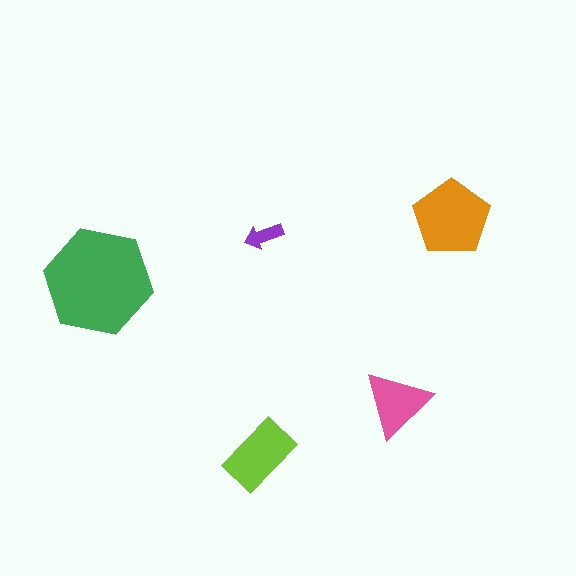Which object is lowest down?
The lime rectangle is bottommost.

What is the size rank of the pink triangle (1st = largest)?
4th.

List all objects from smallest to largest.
The purple arrow, the pink triangle, the lime rectangle, the orange pentagon, the green hexagon.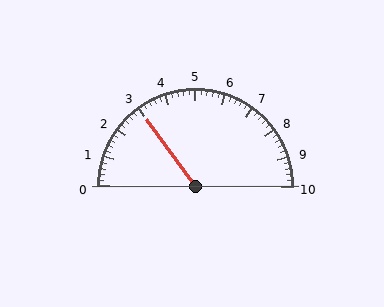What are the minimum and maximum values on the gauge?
The gauge ranges from 0 to 10.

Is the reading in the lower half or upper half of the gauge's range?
The reading is in the lower half of the range (0 to 10).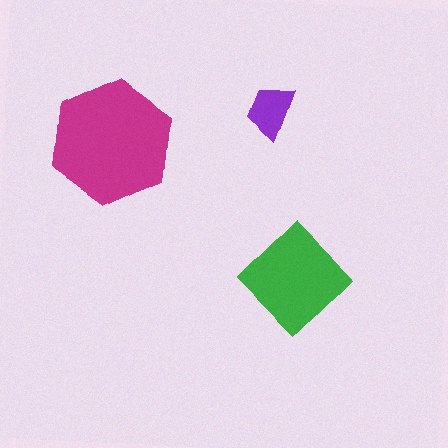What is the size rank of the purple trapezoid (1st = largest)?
3rd.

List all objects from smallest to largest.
The purple trapezoid, the green diamond, the magenta hexagon.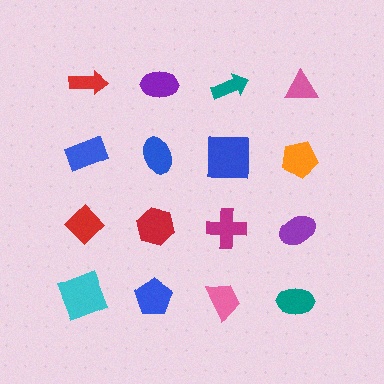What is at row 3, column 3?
A magenta cross.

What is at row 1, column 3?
A teal arrow.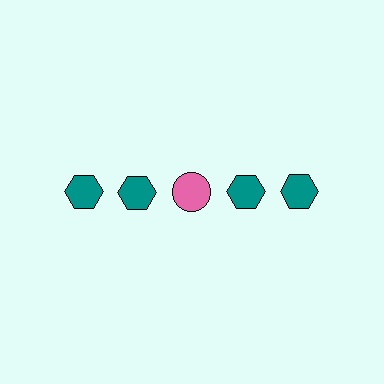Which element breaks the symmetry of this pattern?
The pink circle in the top row, center column breaks the symmetry. All other shapes are teal hexagons.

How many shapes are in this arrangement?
There are 5 shapes arranged in a grid pattern.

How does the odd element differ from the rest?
It differs in both color (pink instead of teal) and shape (circle instead of hexagon).